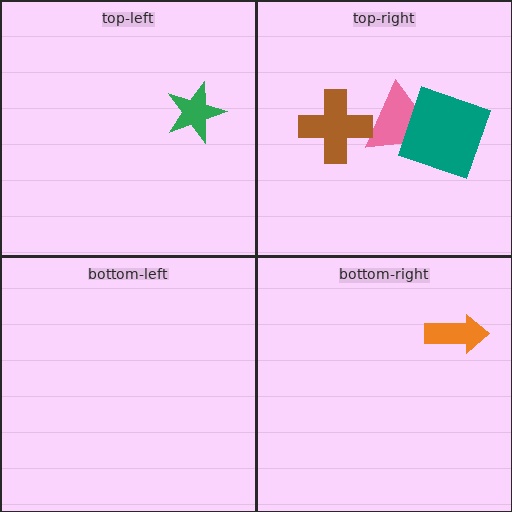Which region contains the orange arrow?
The bottom-right region.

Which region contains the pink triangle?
The top-right region.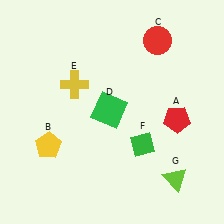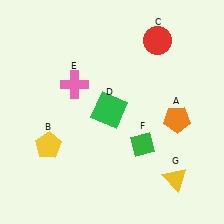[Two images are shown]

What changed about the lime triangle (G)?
In Image 1, G is lime. In Image 2, it changed to yellow.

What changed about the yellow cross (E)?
In Image 1, E is yellow. In Image 2, it changed to pink.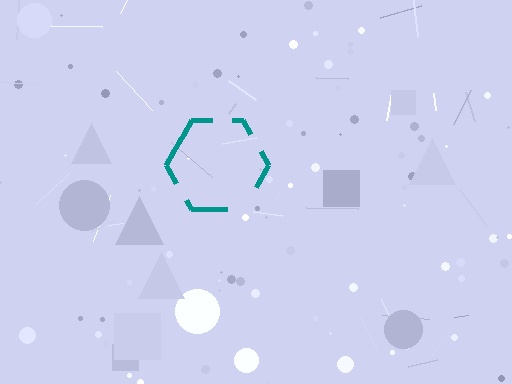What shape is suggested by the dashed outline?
The dashed outline suggests a hexagon.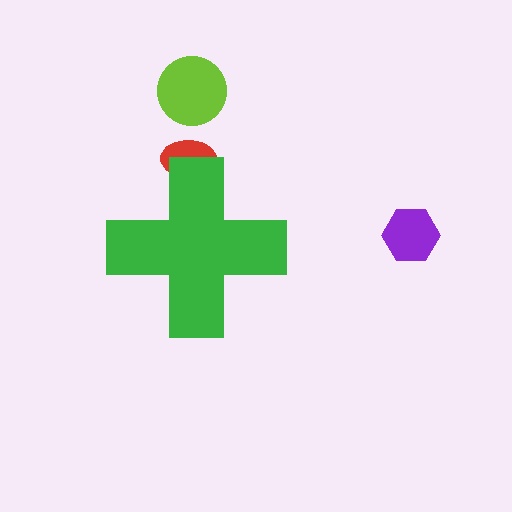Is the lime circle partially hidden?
No, the lime circle is fully visible.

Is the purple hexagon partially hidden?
No, the purple hexagon is fully visible.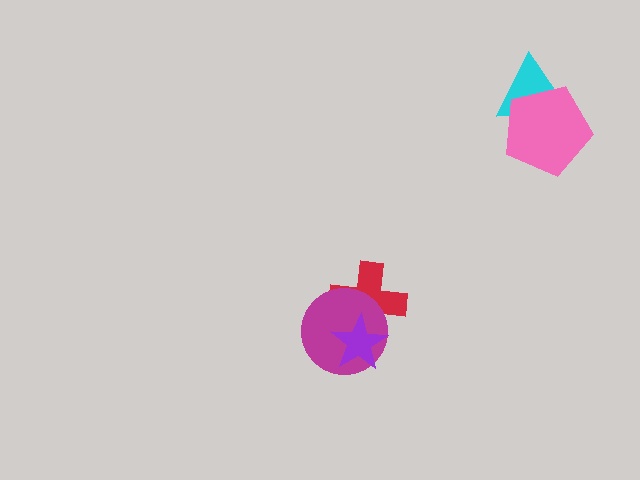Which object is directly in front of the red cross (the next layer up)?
The magenta circle is directly in front of the red cross.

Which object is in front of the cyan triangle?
The pink pentagon is in front of the cyan triangle.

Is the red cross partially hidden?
Yes, it is partially covered by another shape.